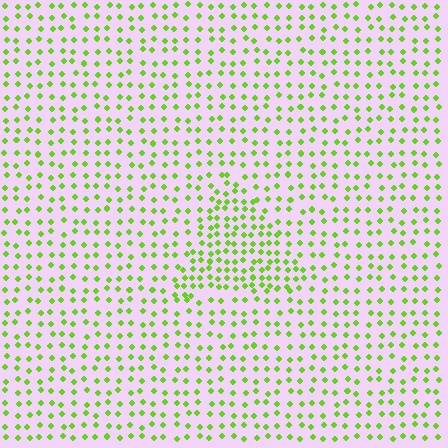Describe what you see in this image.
The image contains small lime elements arranged at two different densities. A triangle-shaped region is visible where the elements are more densely packed than the surrounding area.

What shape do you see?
I see a triangle.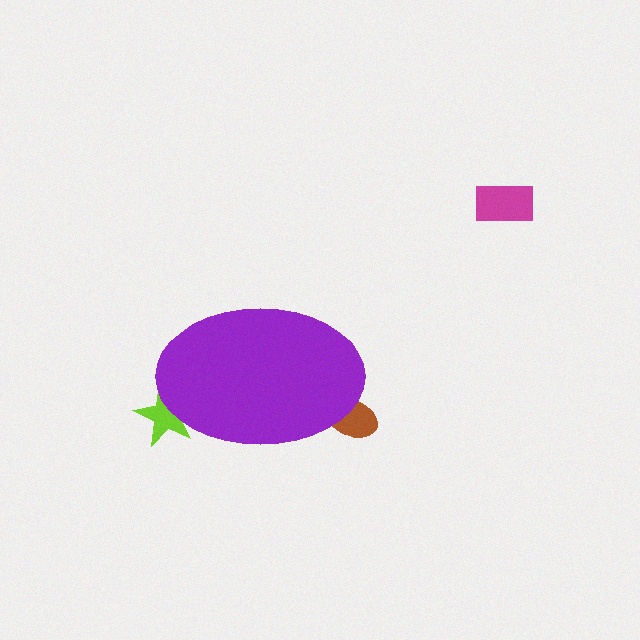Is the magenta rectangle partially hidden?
No, the magenta rectangle is fully visible.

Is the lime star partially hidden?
Yes, the lime star is partially hidden behind the purple ellipse.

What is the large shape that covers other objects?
A purple ellipse.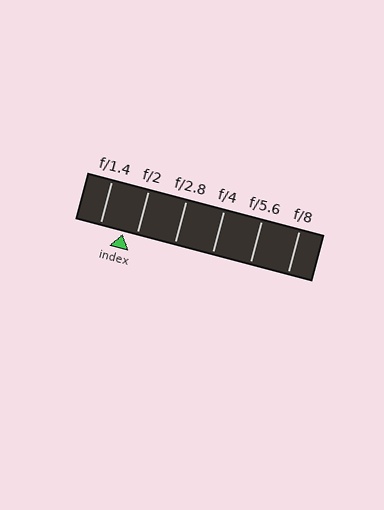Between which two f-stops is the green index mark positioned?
The index mark is between f/1.4 and f/2.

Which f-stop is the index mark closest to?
The index mark is closest to f/2.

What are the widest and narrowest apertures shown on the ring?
The widest aperture shown is f/1.4 and the narrowest is f/8.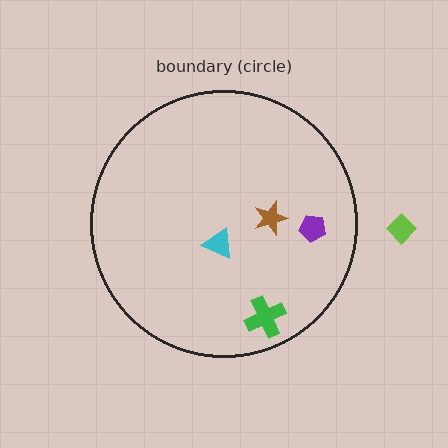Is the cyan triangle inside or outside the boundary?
Inside.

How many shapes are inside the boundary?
4 inside, 1 outside.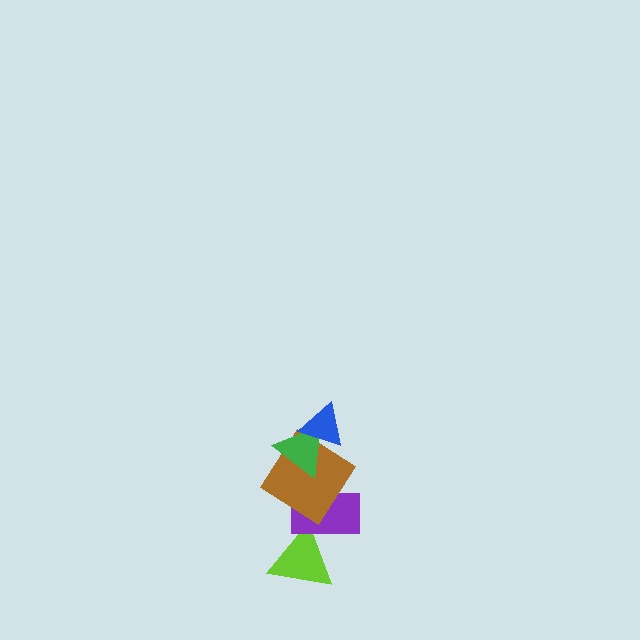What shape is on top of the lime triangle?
The purple rectangle is on top of the lime triangle.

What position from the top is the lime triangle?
The lime triangle is 5th from the top.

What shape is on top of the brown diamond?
The green triangle is on top of the brown diamond.